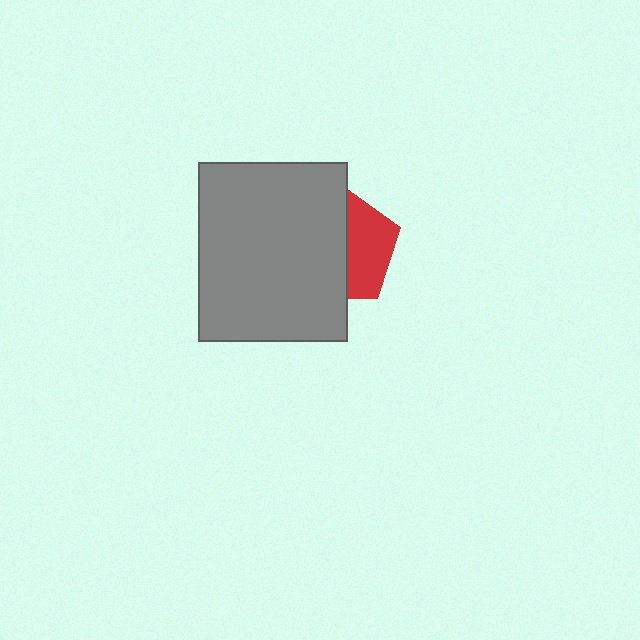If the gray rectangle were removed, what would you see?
You would see the complete red pentagon.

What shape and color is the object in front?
The object in front is a gray rectangle.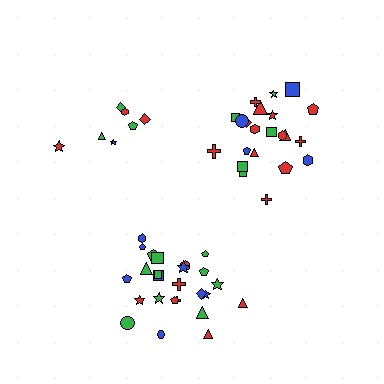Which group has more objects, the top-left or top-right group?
The top-right group.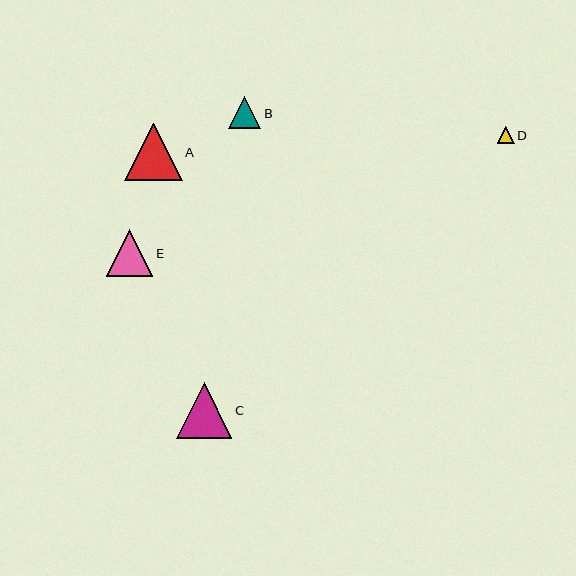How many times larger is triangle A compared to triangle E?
Triangle A is approximately 1.2 times the size of triangle E.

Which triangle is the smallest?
Triangle D is the smallest with a size of approximately 17 pixels.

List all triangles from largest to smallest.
From largest to smallest: A, C, E, B, D.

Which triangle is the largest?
Triangle A is the largest with a size of approximately 58 pixels.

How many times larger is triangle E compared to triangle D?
Triangle E is approximately 2.8 times the size of triangle D.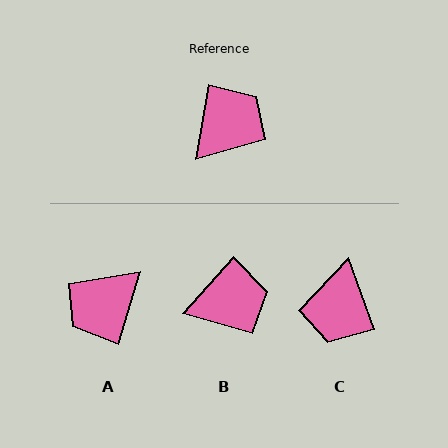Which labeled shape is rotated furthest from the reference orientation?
A, about 173 degrees away.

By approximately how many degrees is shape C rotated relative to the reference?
Approximately 150 degrees clockwise.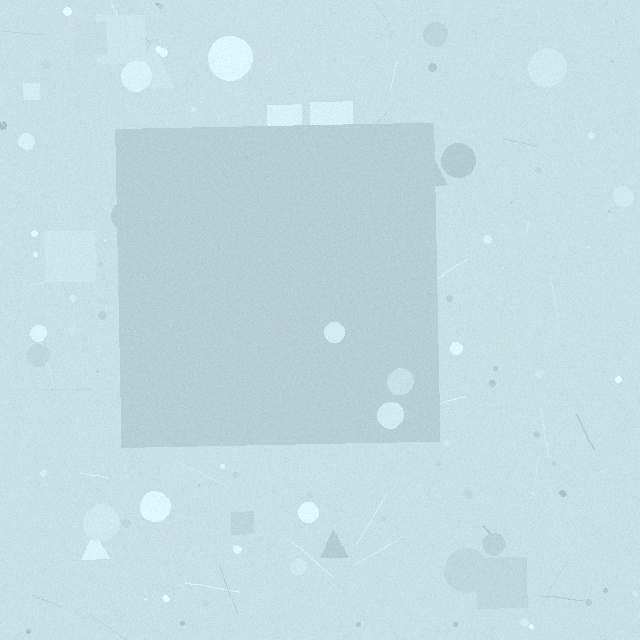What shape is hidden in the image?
A square is hidden in the image.